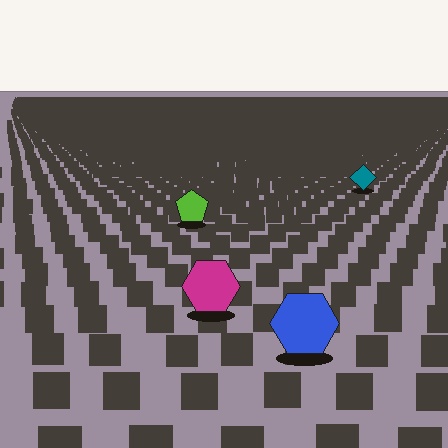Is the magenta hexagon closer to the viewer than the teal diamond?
Yes. The magenta hexagon is closer — you can tell from the texture gradient: the ground texture is coarser near it.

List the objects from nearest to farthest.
From nearest to farthest: the blue hexagon, the magenta hexagon, the lime pentagon, the teal diamond.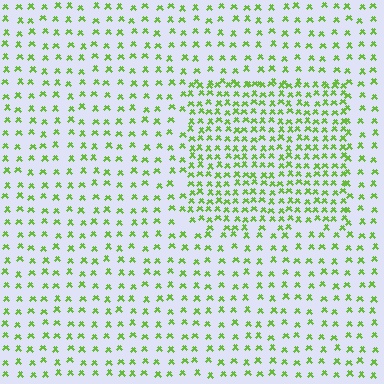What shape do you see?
I see a rectangle.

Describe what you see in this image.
The image contains small lime elements arranged at two different densities. A rectangle-shaped region is visible where the elements are more densely packed than the surrounding area.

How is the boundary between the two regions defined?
The boundary is defined by a change in element density (approximately 2.0x ratio). All elements are the same color, size, and shape.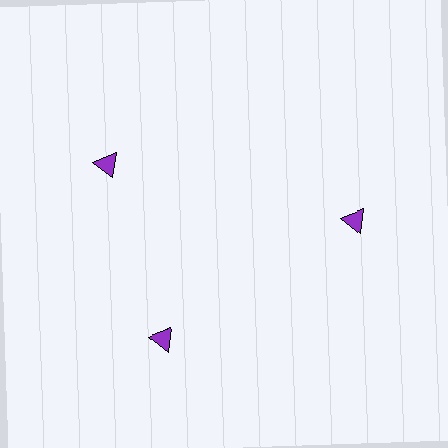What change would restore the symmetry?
The symmetry would be restored by rotating it back into even spacing with its neighbors so that all 3 triangles sit at equal angles and equal distance from the center.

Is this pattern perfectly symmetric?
No. The 3 purple triangles are arranged in a ring, but one element near the 11 o'clock position is rotated out of alignment along the ring, breaking the 3-fold rotational symmetry.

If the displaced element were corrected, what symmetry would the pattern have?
It would have 3-fold rotational symmetry — the pattern would map onto itself every 120 degrees.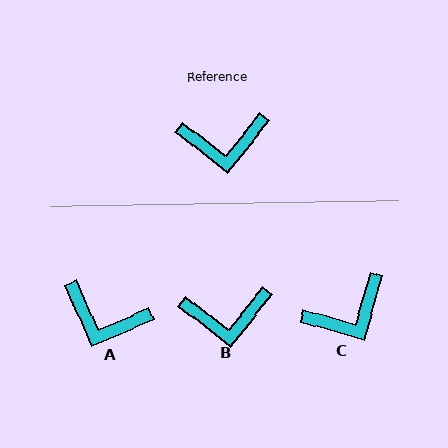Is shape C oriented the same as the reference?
No, it is off by about 23 degrees.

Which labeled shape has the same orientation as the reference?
B.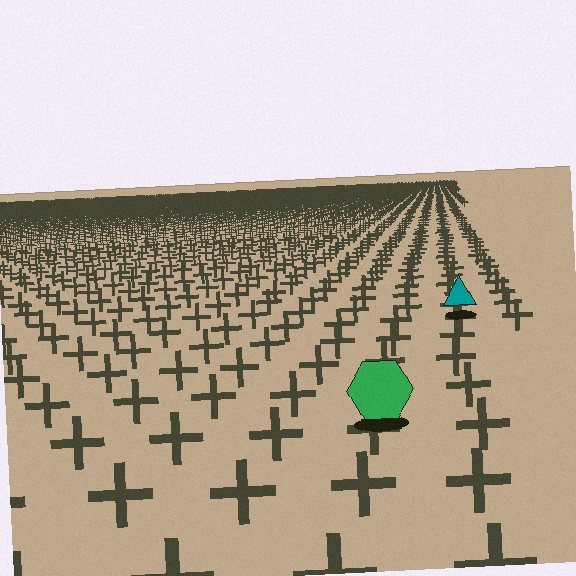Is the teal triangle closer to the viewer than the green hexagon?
No. The green hexagon is closer — you can tell from the texture gradient: the ground texture is coarser near it.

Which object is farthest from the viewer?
The teal triangle is farthest from the viewer. It appears smaller and the ground texture around it is denser.